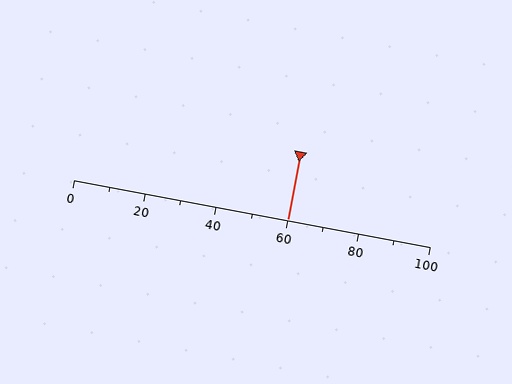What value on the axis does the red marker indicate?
The marker indicates approximately 60.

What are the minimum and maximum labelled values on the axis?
The axis runs from 0 to 100.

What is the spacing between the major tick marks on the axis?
The major ticks are spaced 20 apart.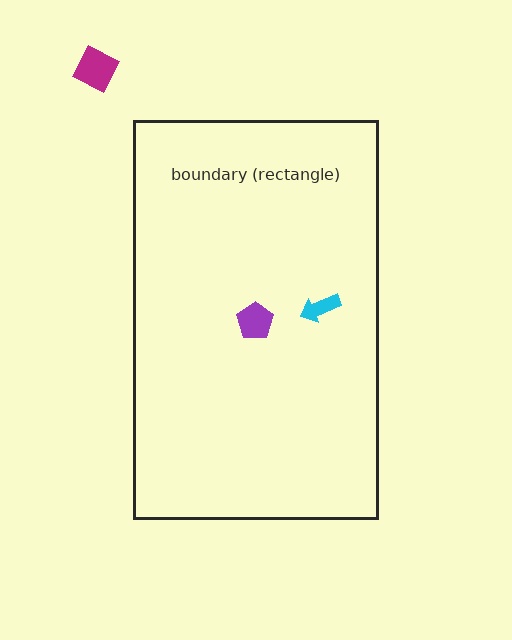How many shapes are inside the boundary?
2 inside, 1 outside.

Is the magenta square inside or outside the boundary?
Outside.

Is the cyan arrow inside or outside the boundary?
Inside.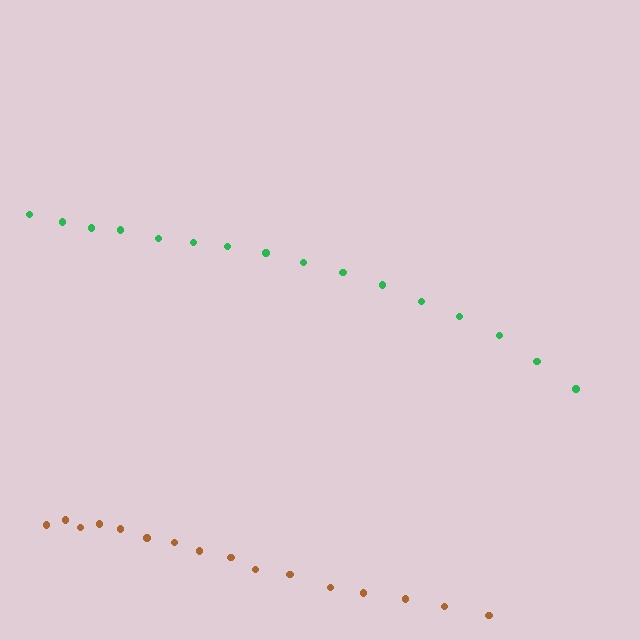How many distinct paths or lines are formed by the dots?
There are 2 distinct paths.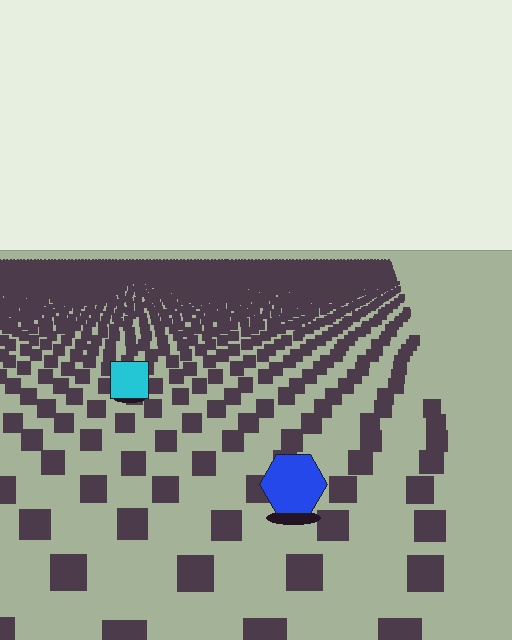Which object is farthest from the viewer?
The cyan square is farthest from the viewer. It appears smaller and the ground texture around it is denser.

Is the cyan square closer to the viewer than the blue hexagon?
No. The blue hexagon is closer — you can tell from the texture gradient: the ground texture is coarser near it.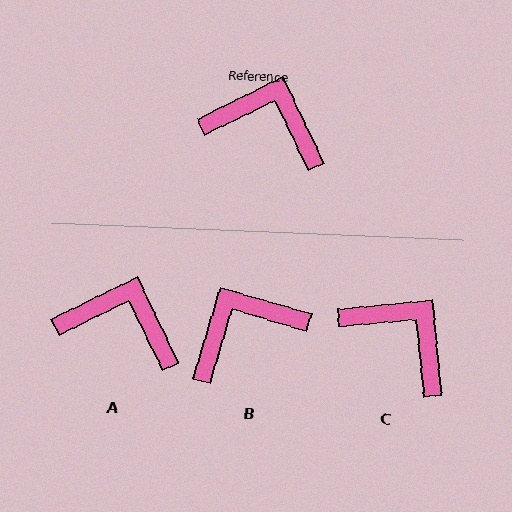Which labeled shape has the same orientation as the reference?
A.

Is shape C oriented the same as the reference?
No, it is off by about 21 degrees.